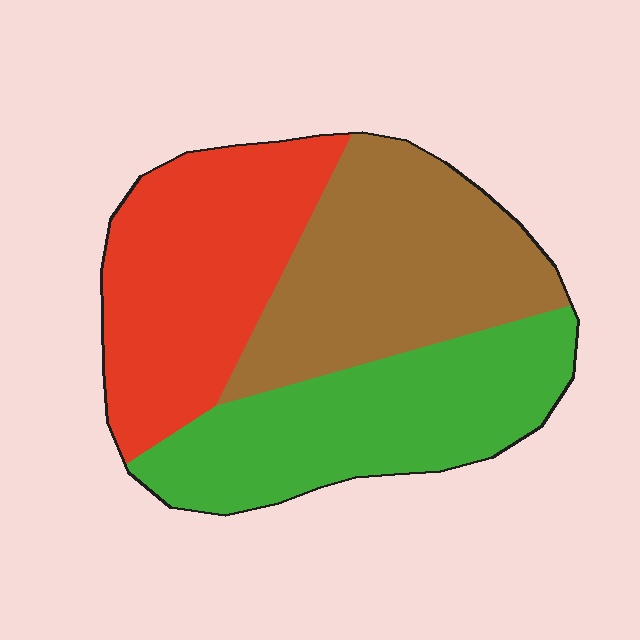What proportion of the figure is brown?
Brown takes up about one third (1/3) of the figure.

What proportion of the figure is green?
Green covers roughly 35% of the figure.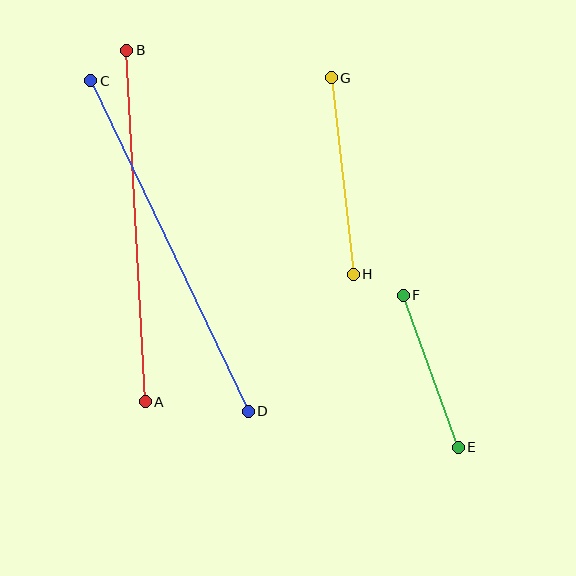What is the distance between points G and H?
The distance is approximately 197 pixels.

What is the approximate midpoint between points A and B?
The midpoint is at approximately (136, 226) pixels.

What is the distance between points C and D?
The distance is approximately 366 pixels.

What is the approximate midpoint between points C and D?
The midpoint is at approximately (170, 246) pixels.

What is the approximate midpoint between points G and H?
The midpoint is at approximately (342, 176) pixels.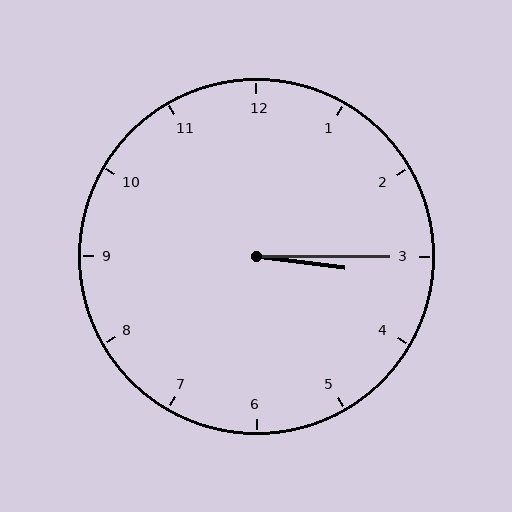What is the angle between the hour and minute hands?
Approximately 8 degrees.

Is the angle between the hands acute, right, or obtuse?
It is acute.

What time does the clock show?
3:15.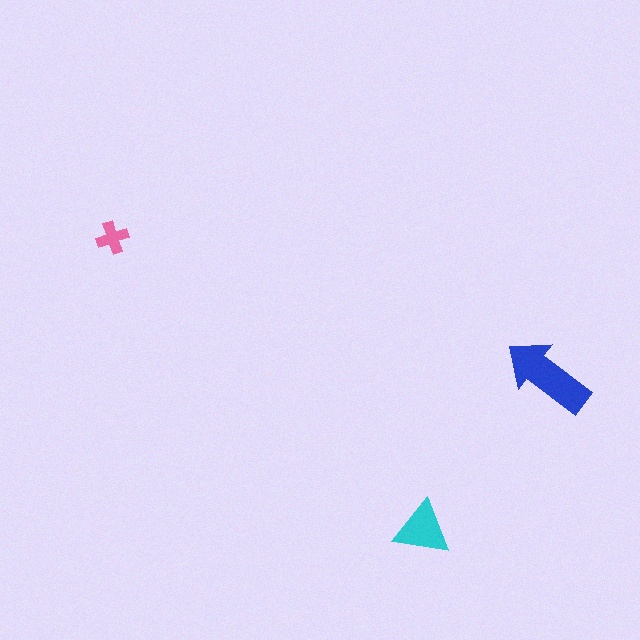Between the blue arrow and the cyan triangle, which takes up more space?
The blue arrow.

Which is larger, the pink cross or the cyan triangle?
The cyan triangle.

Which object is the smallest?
The pink cross.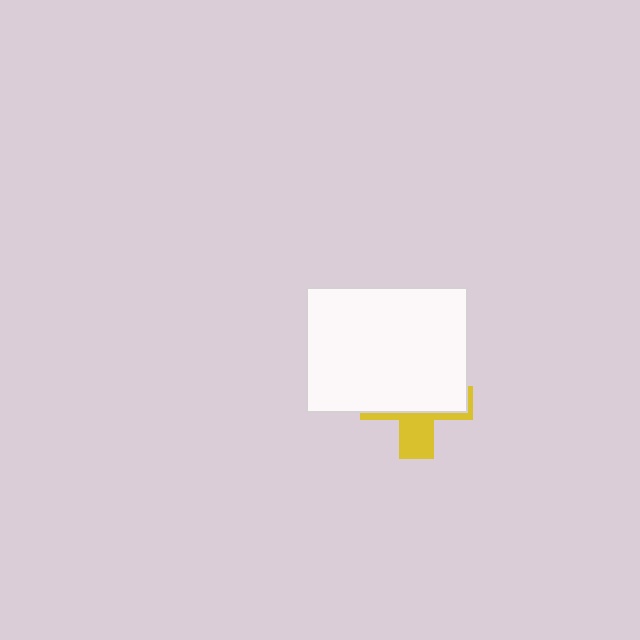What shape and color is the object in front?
The object in front is a white rectangle.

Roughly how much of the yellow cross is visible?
A small part of it is visible (roughly 34%).